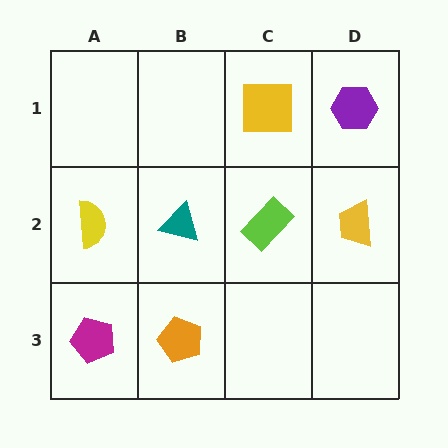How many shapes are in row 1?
2 shapes.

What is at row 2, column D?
A yellow trapezoid.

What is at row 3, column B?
An orange pentagon.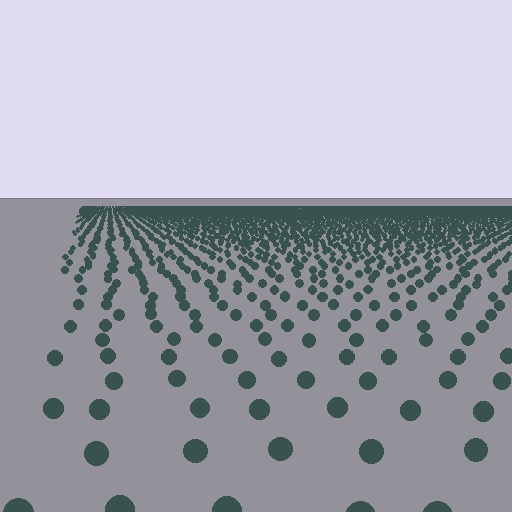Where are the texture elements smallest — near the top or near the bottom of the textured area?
Near the top.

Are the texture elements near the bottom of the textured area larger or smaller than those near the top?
Larger. Near the bottom, elements are closer to the viewer and appear at a bigger on-screen size.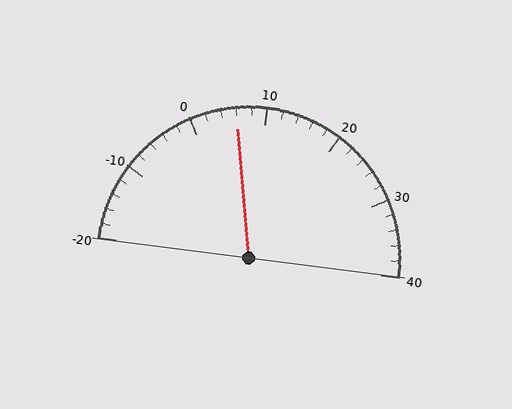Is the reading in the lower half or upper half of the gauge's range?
The reading is in the lower half of the range (-20 to 40).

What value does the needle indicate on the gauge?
The needle indicates approximately 6.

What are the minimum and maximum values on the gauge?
The gauge ranges from -20 to 40.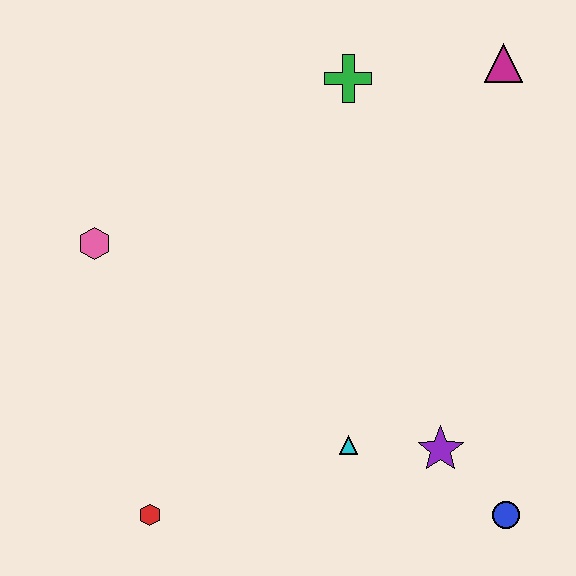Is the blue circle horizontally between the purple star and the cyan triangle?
No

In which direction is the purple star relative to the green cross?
The purple star is below the green cross.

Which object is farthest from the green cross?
The red hexagon is farthest from the green cross.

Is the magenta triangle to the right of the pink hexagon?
Yes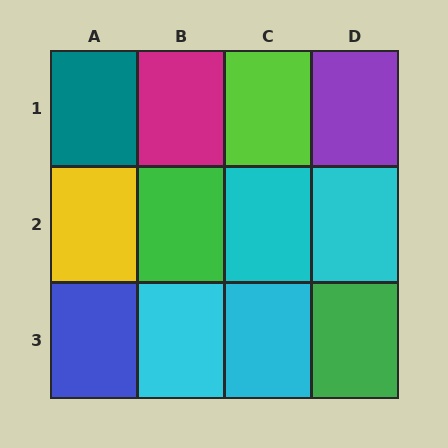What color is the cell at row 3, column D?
Green.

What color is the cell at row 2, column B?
Green.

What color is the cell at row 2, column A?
Yellow.